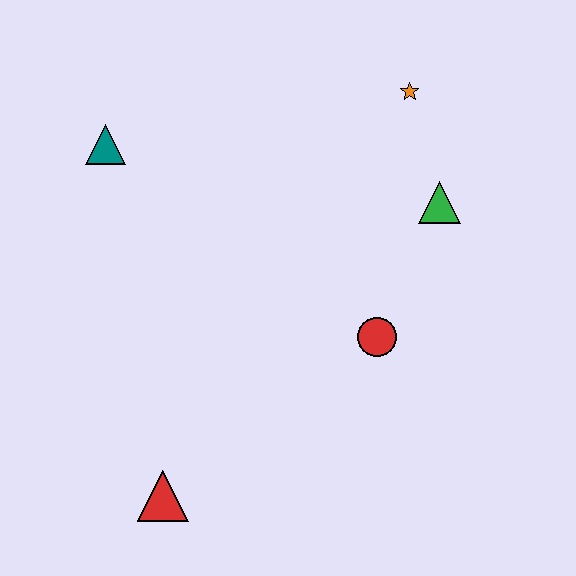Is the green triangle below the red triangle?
No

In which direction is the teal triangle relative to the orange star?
The teal triangle is to the left of the orange star.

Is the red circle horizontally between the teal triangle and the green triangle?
Yes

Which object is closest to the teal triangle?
The orange star is closest to the teal triangle.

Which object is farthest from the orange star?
The red triangle is farthest from the orange star.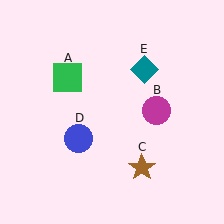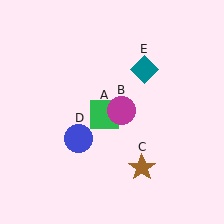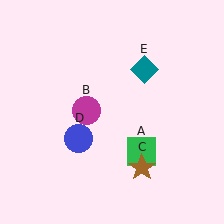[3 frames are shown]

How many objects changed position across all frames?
2 objects changed position: green square (object A), magenta circle (object B).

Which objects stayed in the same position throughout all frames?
Brown star (object C) and blue circle (object D) and teal diamond (object E) remained stationary.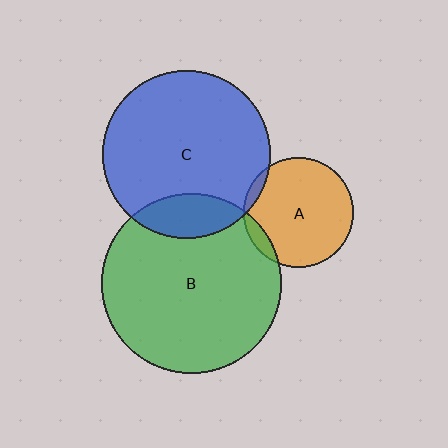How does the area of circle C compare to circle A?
Approximately 2.4 times.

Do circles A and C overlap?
Yes.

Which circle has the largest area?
Circle B (green).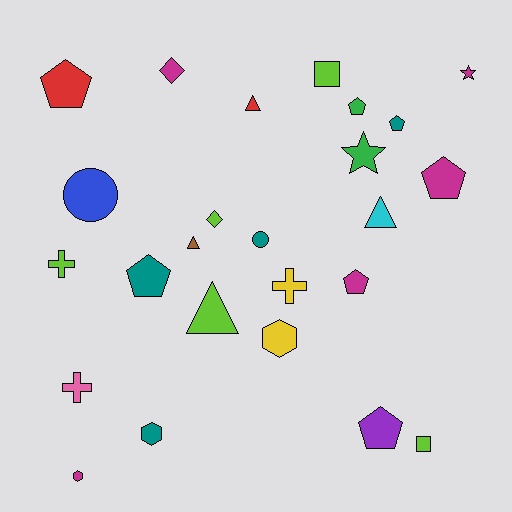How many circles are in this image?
There are 2 circles.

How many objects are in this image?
There are 25 objects.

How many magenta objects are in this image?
There are 5 magenta objects.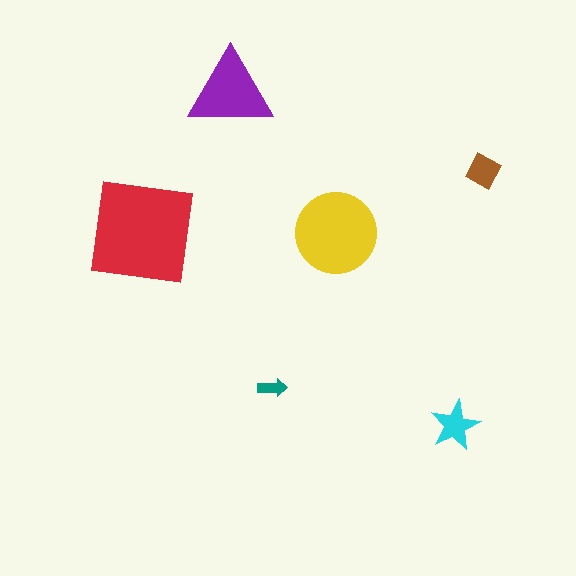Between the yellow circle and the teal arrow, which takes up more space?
The yellow circle.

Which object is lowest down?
The cyan star is bottommost.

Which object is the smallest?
The teal arrow.